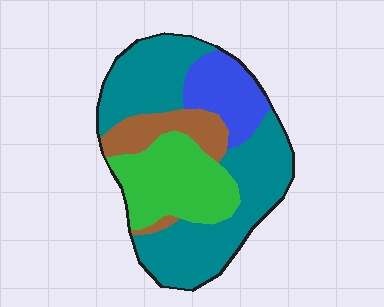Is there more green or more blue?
Green.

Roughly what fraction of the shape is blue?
Blue takes up about one eighth (1/8) of the shape.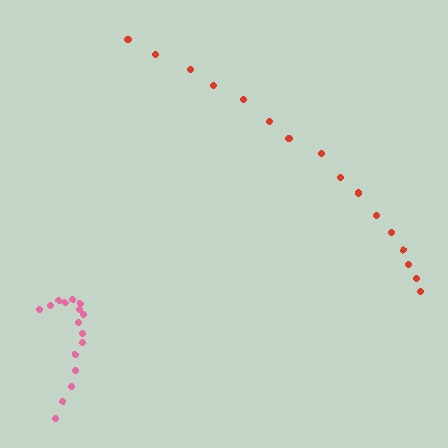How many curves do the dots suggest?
There are 2 distinct paths.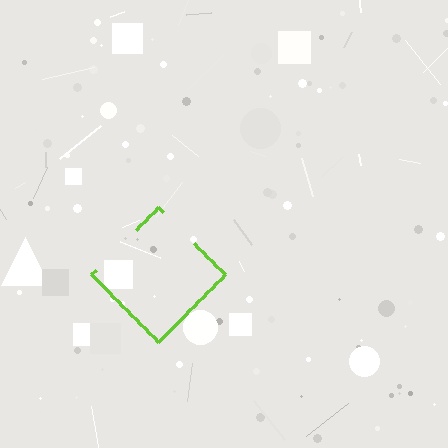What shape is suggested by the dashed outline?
The dashed outline suggests a diamond.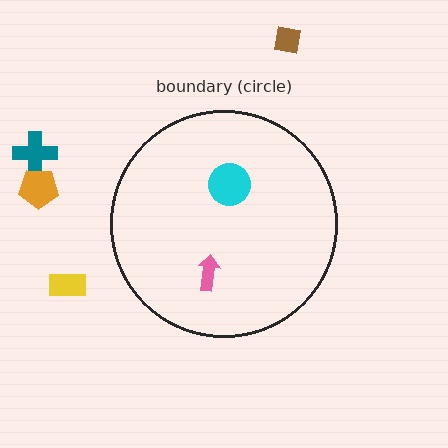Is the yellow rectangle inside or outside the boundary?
Outside.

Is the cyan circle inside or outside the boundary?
Inside.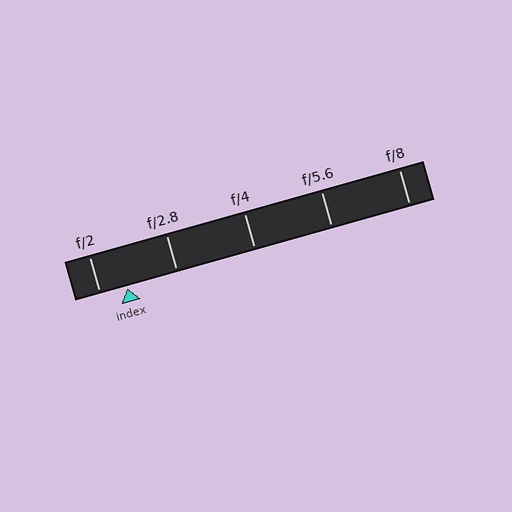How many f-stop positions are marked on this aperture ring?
There are 5 f-stop positions marked.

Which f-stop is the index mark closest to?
The index mark is closest to f/2.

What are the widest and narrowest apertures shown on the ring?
The widest aperture shown is f/2 and the narrowest is f/8.